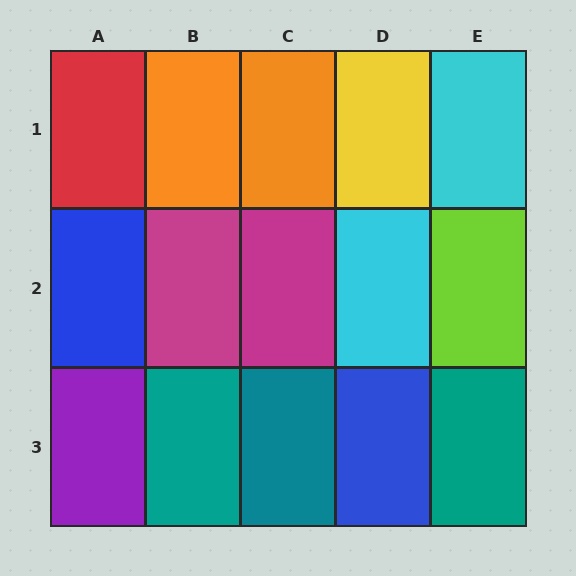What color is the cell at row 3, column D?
Blue.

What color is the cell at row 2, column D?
Cyan.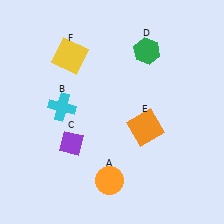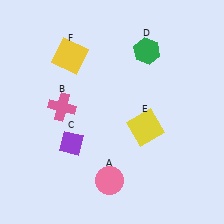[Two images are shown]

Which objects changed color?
A changed from orange to pink. B changed from cyan to pink. E changed from orange to yellow.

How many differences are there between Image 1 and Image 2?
There are 3 differences between the two images.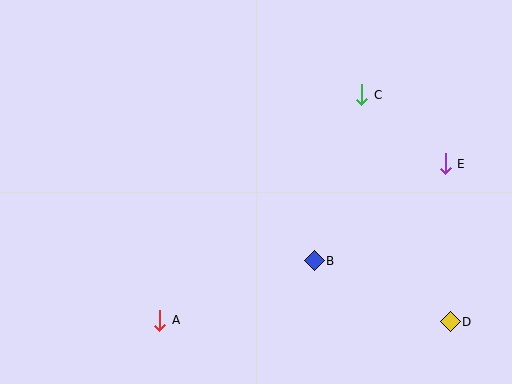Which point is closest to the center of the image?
Point B at (314, 261) is closest to the center.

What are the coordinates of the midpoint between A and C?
The midpoint between A and C is at (261, 208).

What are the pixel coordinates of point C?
Point C is at (362, 95).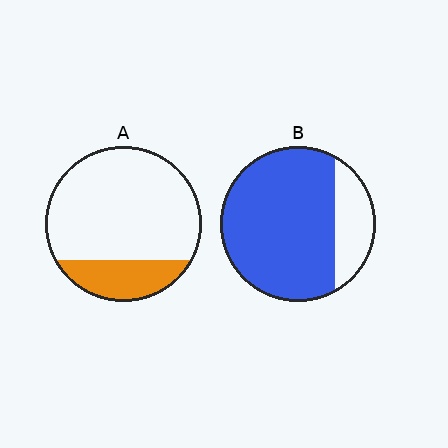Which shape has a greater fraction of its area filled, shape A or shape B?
Shape B.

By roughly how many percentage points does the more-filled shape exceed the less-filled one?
By roughly 55 percentage points (B over A).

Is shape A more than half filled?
No.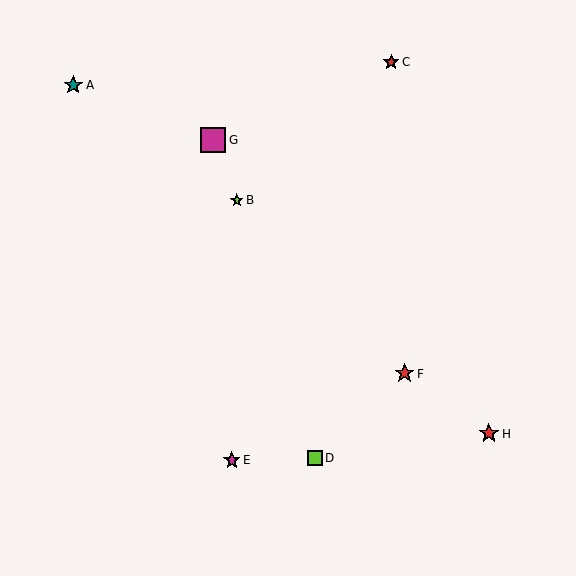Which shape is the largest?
The magenta square (labeled G) is the largest.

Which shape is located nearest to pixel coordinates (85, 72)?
The teal star (labeled A) at (73, 85) is nearest to that location.